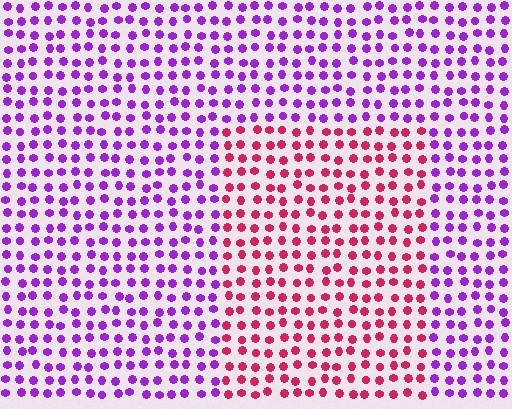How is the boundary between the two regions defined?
The boundary is defined purely by a slight shift in hue (about 58 degrees). Spacing, size, and orientation are identical on both sides.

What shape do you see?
I see a rectangle.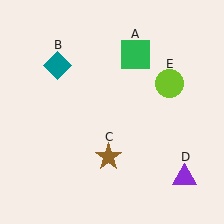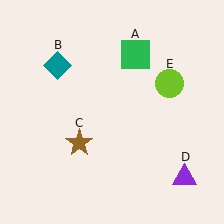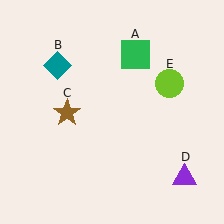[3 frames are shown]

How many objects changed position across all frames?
1 object changed position: brown star (object C).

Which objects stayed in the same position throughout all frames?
Green square (object A) and teal diamond (object B) and purple triangle (object D) and lime circle (object E) remained stationary.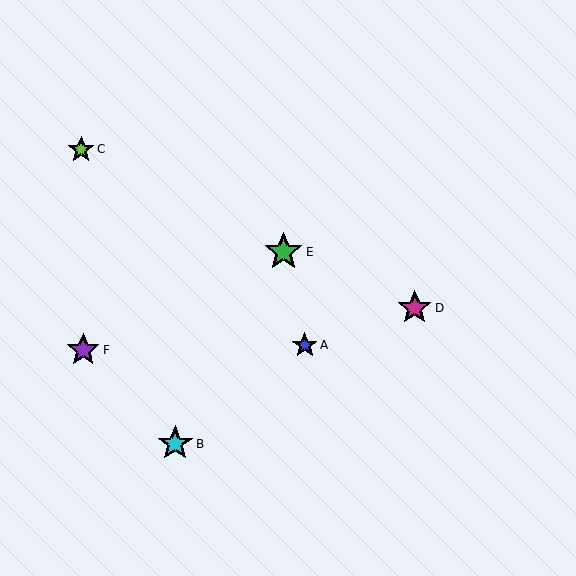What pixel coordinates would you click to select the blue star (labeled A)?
Click at (305, 345) to select the blue star A.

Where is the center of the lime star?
The center of the lime star is at (81, 149).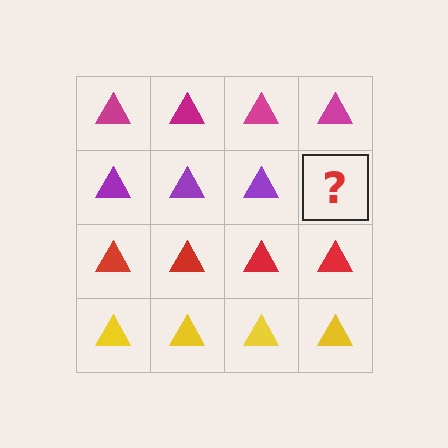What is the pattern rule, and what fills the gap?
The rule is that each row has a consistent color. The gap should be filled with a purple triangle.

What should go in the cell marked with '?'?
The missing cell should contain a purple triangle.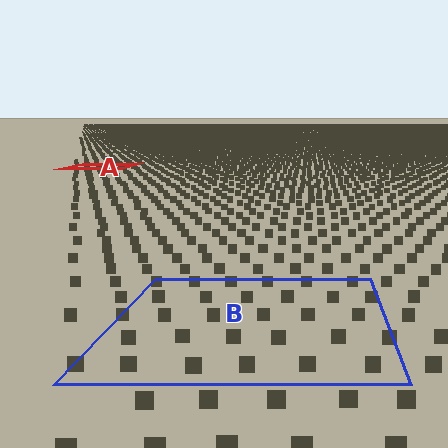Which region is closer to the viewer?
Region B is closer. The texture elements there are larger and more spread out.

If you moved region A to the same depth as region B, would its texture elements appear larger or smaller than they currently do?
They would appear larger. At a closer depth, the same texture elements are projected at a bigger on-screen size.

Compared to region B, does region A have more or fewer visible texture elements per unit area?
Region A has more texture elements per unit area — they are packed more densely because it is farther away.